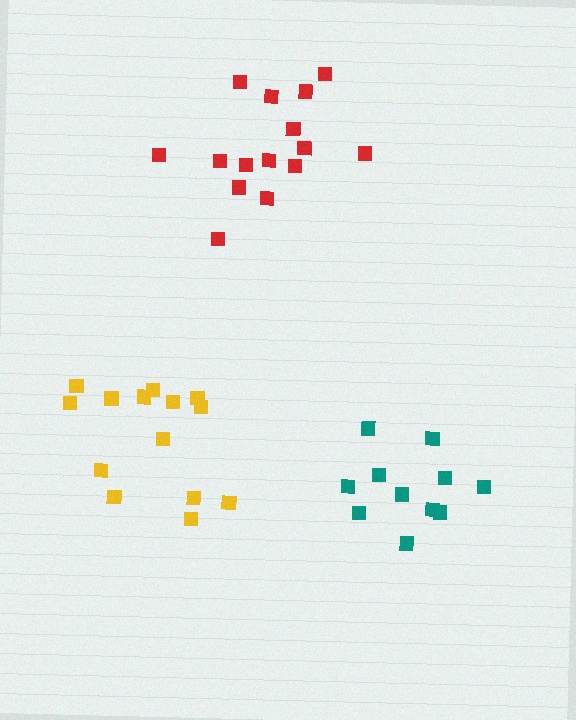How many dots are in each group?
Group 1: 15 dots, Group 2: 14 dots, Group 3: 11 dots (40 total).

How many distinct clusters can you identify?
There are 3 distinct clusters.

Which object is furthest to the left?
The yellow cluster is leftmost.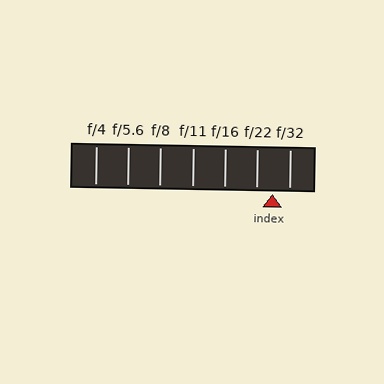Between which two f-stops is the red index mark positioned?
The index mark is between f/22 and f/32.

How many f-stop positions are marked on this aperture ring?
There are 7 f-stop positions marked.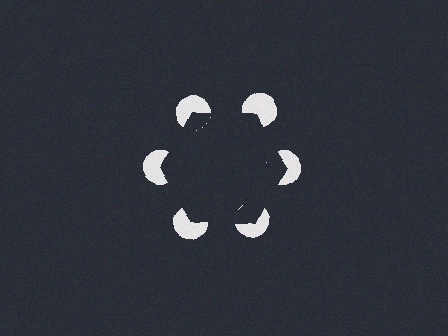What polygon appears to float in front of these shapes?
An illusory hexagon — its edges are inferred from the aligned wedge cuts in the pac-man discs, not physically drawn.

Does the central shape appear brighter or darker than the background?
It typically appears slightly darker than the background, even though no actual brightness change is drawn.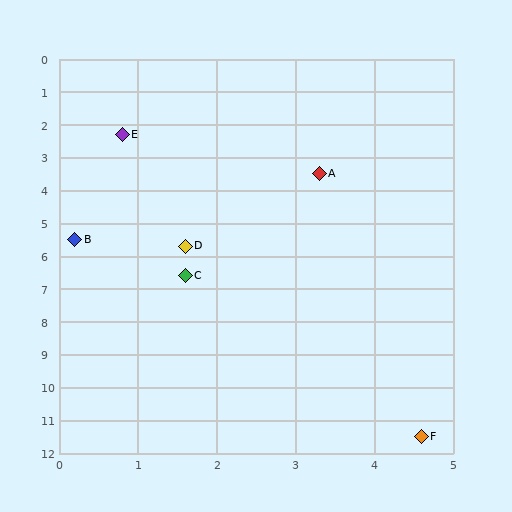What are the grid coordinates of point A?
Point A is at approximately (3.3, 3.5).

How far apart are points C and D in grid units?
Points C and D are about 0.9 grid units apart.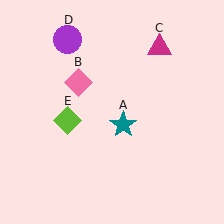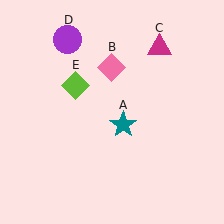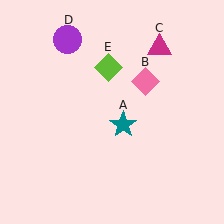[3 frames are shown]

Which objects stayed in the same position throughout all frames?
Teal star (object A) and magenta triangle (object C) and purple circle (object D) remained stationary.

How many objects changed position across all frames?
2 objects changed position: pink diamond (object B), lime diamond (object E).